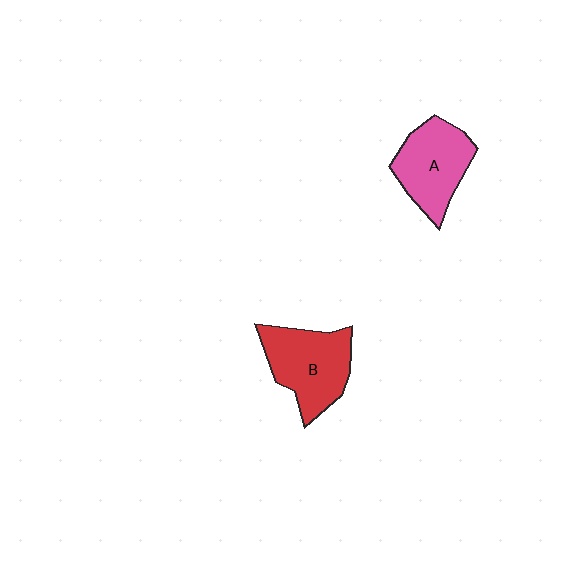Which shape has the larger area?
Shape B (red).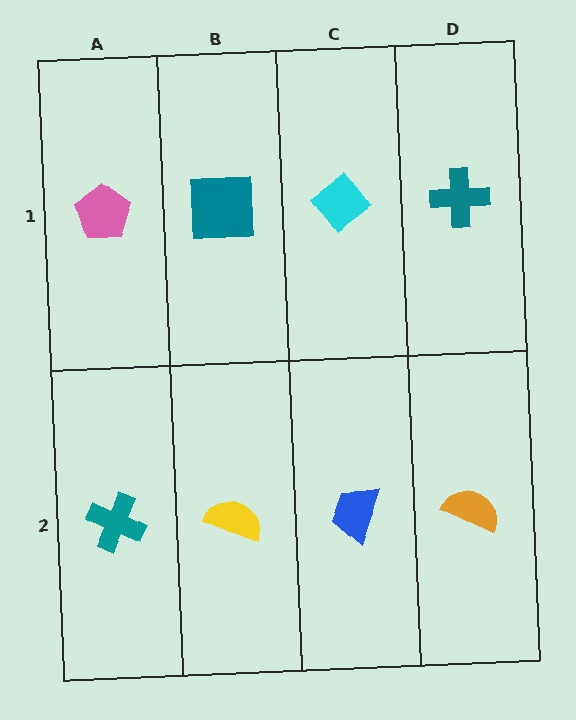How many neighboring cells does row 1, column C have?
3.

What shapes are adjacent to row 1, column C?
A blue trapezoid (row 2, column C), a teal square (row 1, column B), a teal cross (row 1, column D).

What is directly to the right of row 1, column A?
A teal square.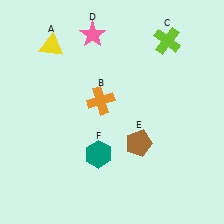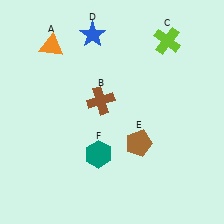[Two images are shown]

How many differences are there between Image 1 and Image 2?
There are 3 differences between the two images.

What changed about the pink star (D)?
In Image 1, D is pink. In Image 2, it changed to blue.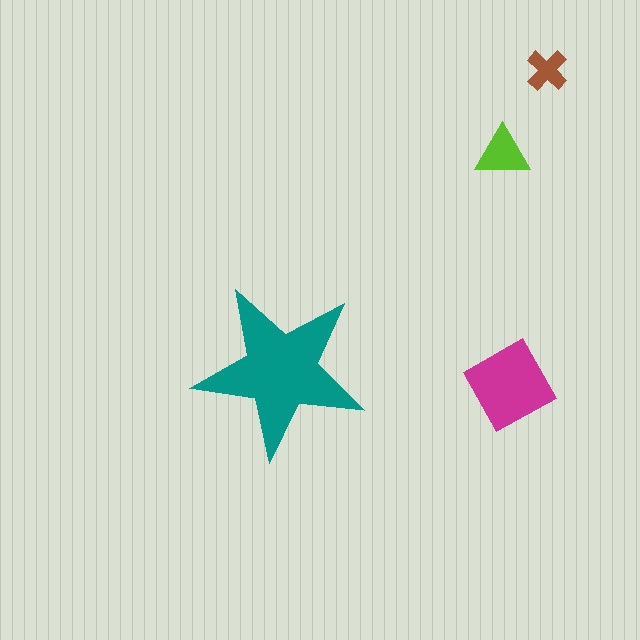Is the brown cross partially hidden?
No, the brown cross is fully visible.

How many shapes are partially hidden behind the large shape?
0 shapes are partially hidden.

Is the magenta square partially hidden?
No, the magenta square is fully visible.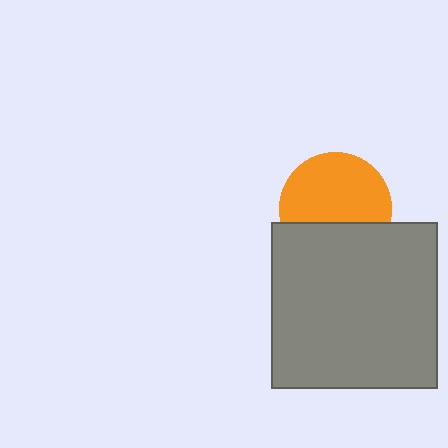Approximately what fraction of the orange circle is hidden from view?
Roughly 36% of the orange circle is hidden behind the gray square.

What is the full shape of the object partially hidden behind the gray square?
The partially hidden object is an orange circle.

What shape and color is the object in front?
The object in front is a gray square.